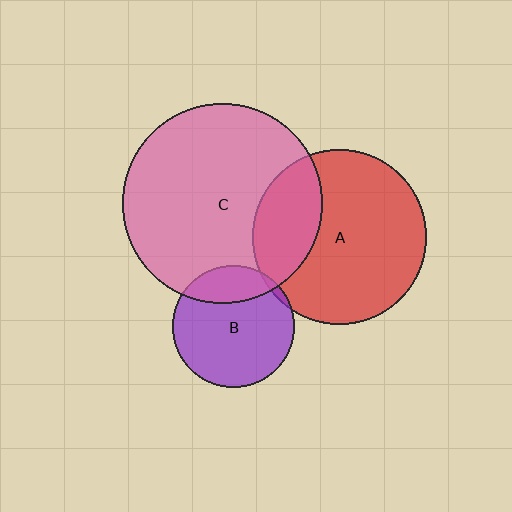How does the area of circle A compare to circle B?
Approximately 2.0 times.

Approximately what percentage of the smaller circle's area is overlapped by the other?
Approximately 25%.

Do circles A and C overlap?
Yes.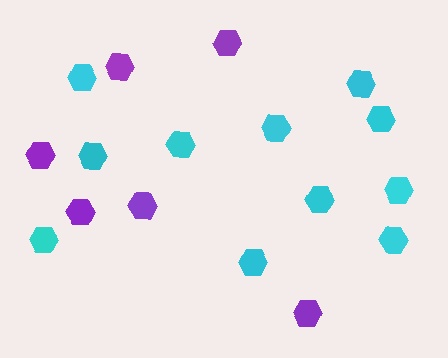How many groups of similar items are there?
There are 2 groups: one group of cyan hexagons (11) and one group of purple hexagons (6).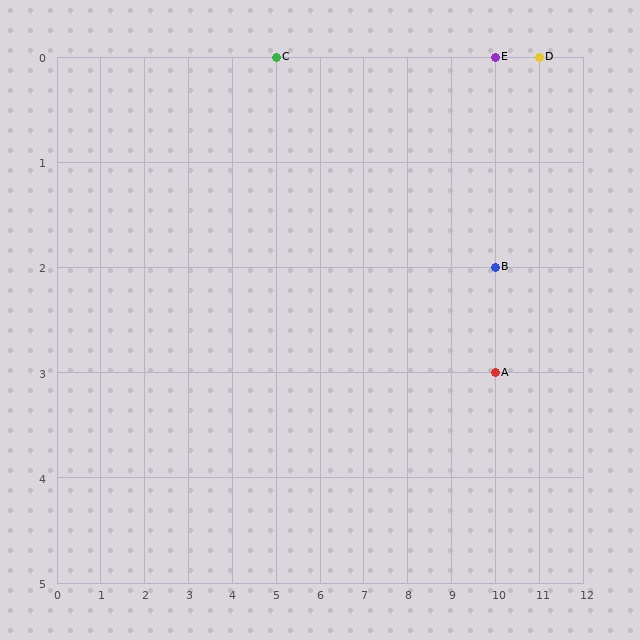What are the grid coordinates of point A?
Point A is at grid coordinates (10, 3).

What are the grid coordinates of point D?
Point D is at grid coordinates (11, 0).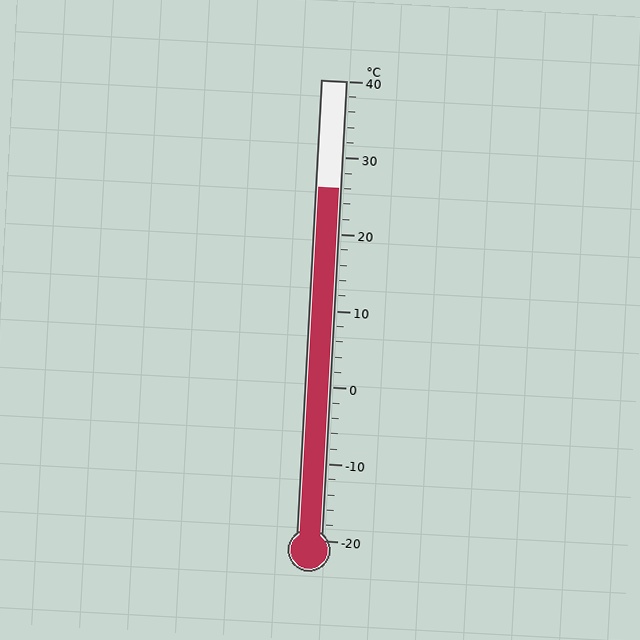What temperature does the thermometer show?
The thermometer shows approximately 26°C.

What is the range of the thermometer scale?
The thermometer scale ranges from -20°C to 40°C.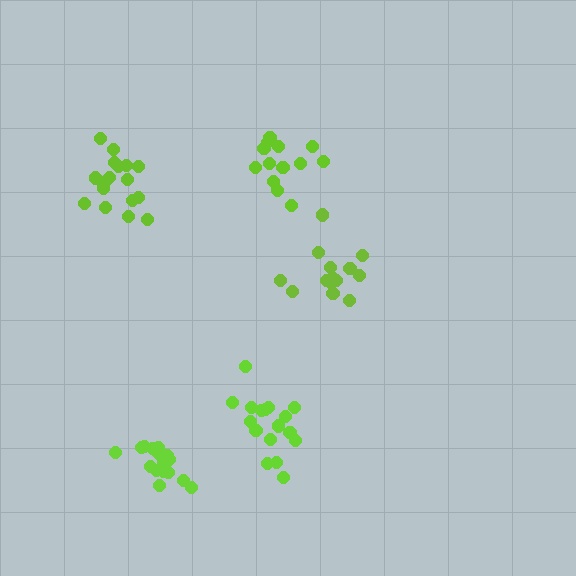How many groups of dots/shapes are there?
There are 5 groups.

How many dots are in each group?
Group 1: 13 dots, Group 2: 17 dots, Group 3: 16 dots, Group 4: 14 dots, Group 5: 17 dots (77 total).